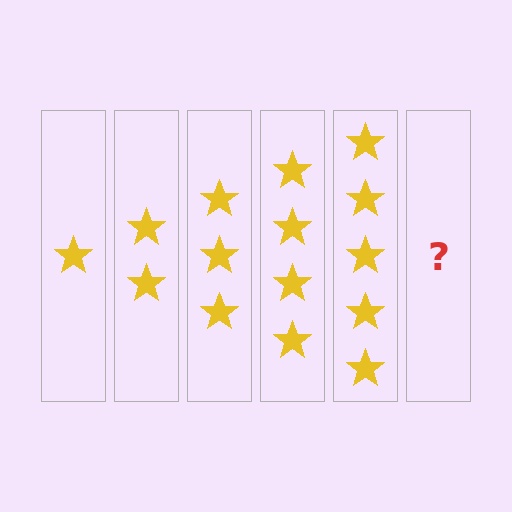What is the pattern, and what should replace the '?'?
The pattern is that each step adds one more star. The '?' should be 6 stars.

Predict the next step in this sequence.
The next step is 6 stars.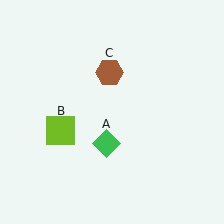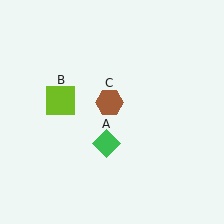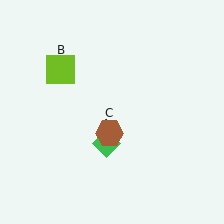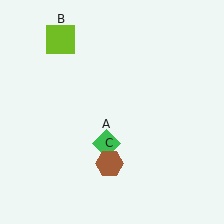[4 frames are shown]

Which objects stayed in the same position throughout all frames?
Green diamond (object A) remained stationary.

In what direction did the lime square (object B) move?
The lime square (object B) moved up.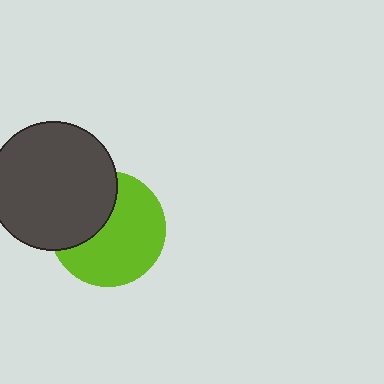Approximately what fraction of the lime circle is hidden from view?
Roughly 36% of the lime circle is hidden behind the dark gray circle.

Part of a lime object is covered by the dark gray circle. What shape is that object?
It is a circle.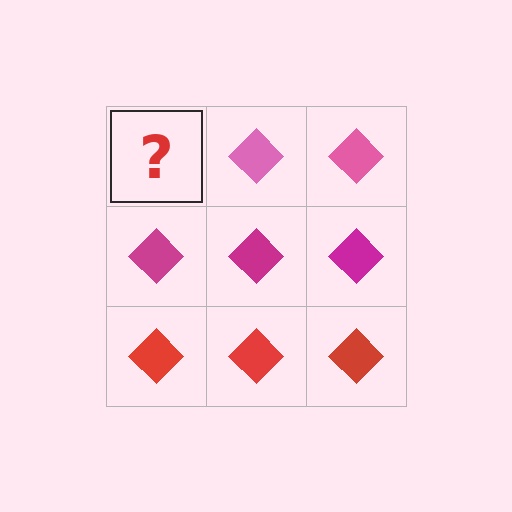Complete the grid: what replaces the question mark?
The question mark should be replaced with a pink diamond.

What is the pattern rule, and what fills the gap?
The rule is that each row has a consistent color. The gap should be filled with a pink diamond.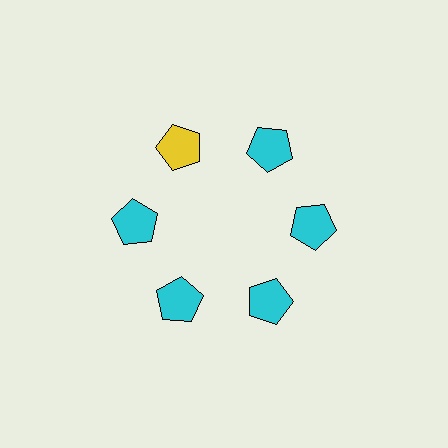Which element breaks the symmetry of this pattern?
The yellow pentagon at roughly the 11 o'clock position breaks the symmetry. All other shapes are cyan pentagons.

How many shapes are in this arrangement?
There are 6 shapes arranged in a ring pattern.